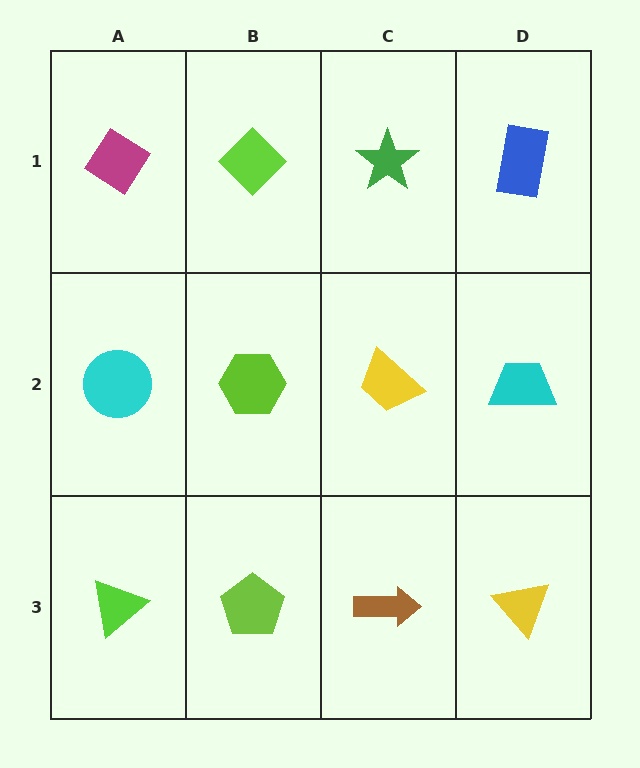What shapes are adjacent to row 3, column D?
A cyan trapezoid (row 2, column D), a brown arrow (row 3, column C).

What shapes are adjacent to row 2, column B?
A lime diamond (row 1, column B), a lime pentagon (row 3, column B), a cyan circle (row 2, column A), a yellow trapezoid (row 2, column C).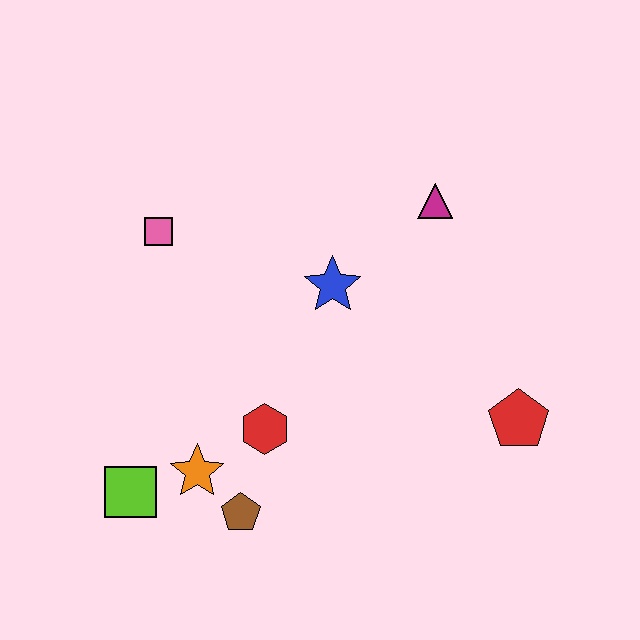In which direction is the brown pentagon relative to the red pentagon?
The brown pentagon is to the left of the red pentagon.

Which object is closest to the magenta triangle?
The blue star is closest to the magenta triangle.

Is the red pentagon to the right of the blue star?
Yes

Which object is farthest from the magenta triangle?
The lime square is farthest from the magenta triangle.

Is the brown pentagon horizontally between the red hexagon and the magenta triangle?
No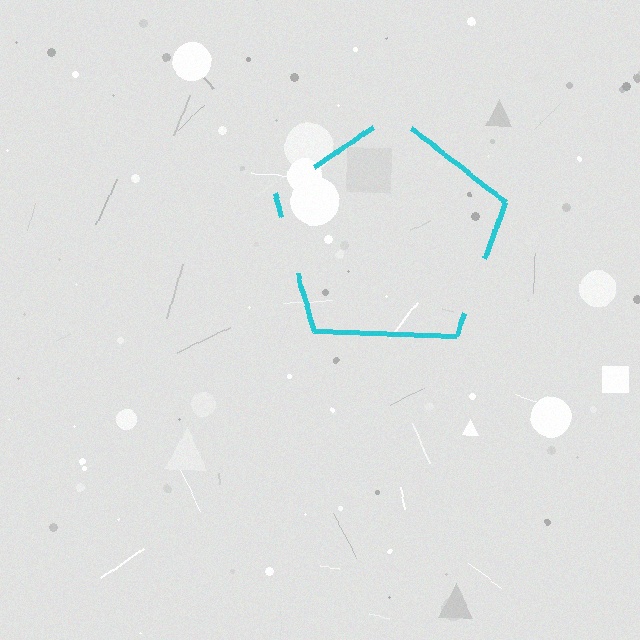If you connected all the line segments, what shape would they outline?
They would outline a pentagon.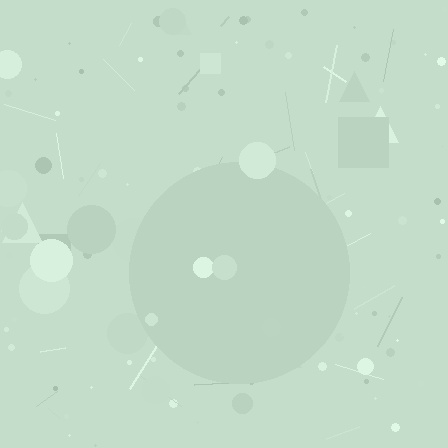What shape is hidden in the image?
A circle is hidden in the image.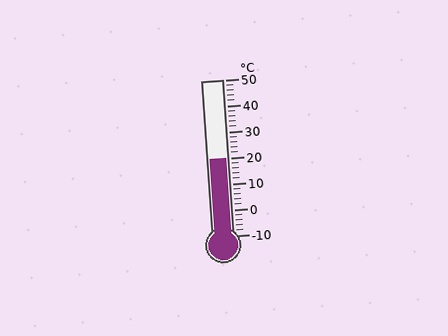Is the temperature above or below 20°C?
The temperature is at 20°C.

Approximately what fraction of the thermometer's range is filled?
The thermometer is filled to approximately 50% of its range.